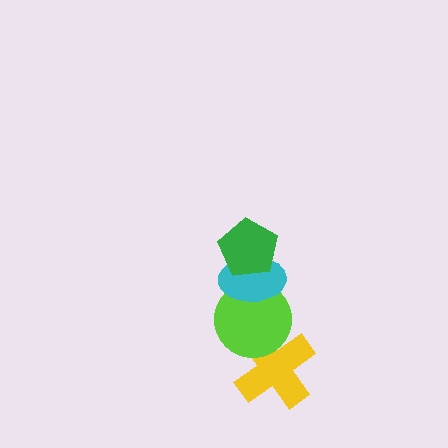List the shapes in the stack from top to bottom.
From top to bottom: the green pentagon, the cyan ellipse, the lime circle, the yellow cross.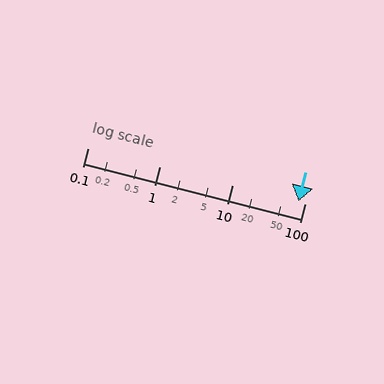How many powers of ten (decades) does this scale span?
The scale spans 3 decades, from 0.1 to 100.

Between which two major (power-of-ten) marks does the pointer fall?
The pointer is between 10 and 100.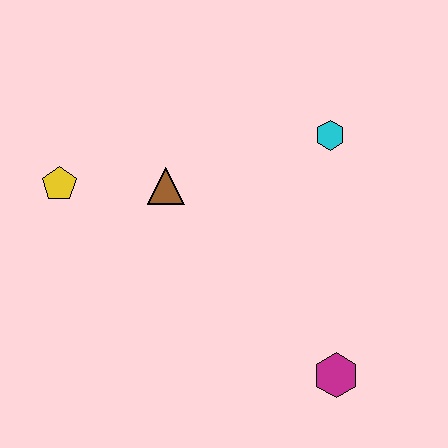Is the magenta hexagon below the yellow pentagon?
Yes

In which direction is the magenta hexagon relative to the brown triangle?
The magenta hexagon is below the brown triangle.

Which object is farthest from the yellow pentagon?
The magenta hexagon is farthest from the yellow pentagon.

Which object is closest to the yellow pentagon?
The brown triangle is closest to the yellow pentagon.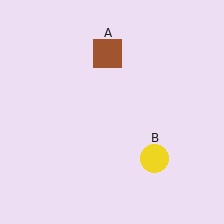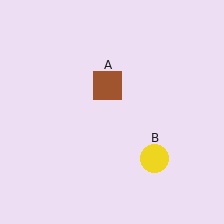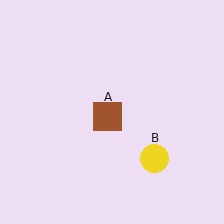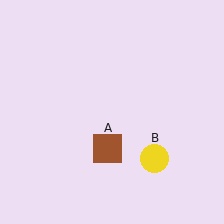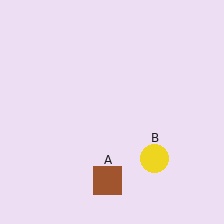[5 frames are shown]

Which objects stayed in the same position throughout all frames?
Yellow circle (object B) remained stationary.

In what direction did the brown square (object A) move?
The brown square (object A) moved down.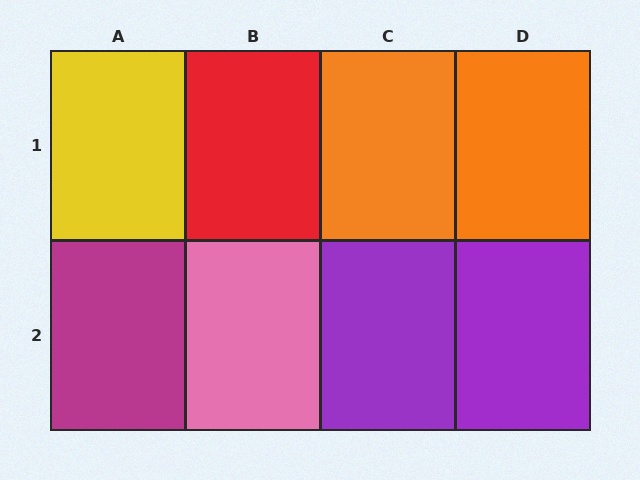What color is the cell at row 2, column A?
Magenta.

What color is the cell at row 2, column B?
Pink.